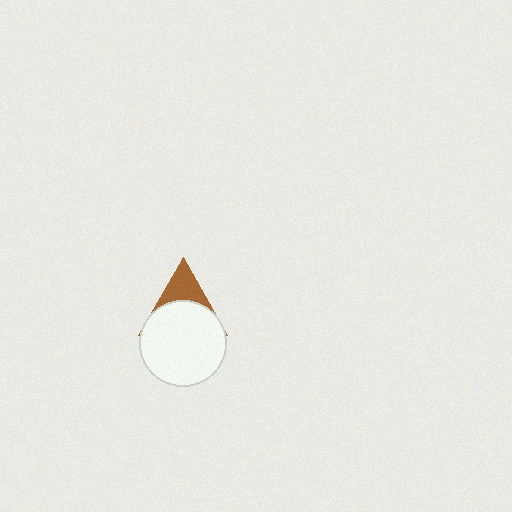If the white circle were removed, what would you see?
You would see the complete brown triangle.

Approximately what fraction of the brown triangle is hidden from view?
Roughly 65% of the brown triangle is hidden behind the white circle.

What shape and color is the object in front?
The object in front is a white circle.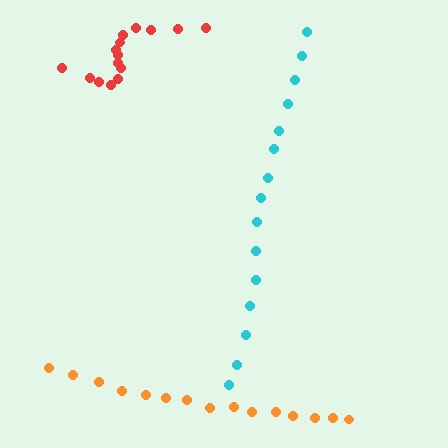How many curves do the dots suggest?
There are 3 distinct paths.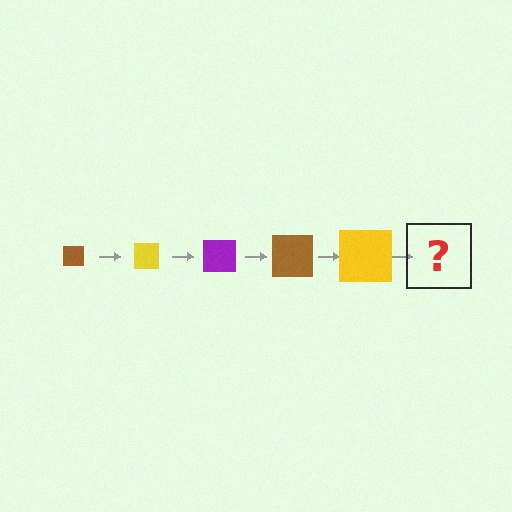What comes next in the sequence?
The next element should be a purple square, larger than the previous one.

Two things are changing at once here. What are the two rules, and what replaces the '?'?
The two rules are that the square grows larger each step and the color cycles through brown, yellow, and purple. The '?' should be a purple square, larger than the previous one.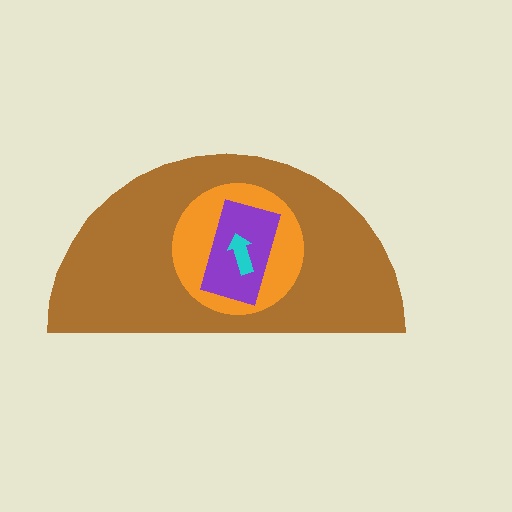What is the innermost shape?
The cyan arrow.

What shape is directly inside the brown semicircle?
The orange circle.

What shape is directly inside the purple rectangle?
The cyan arrow.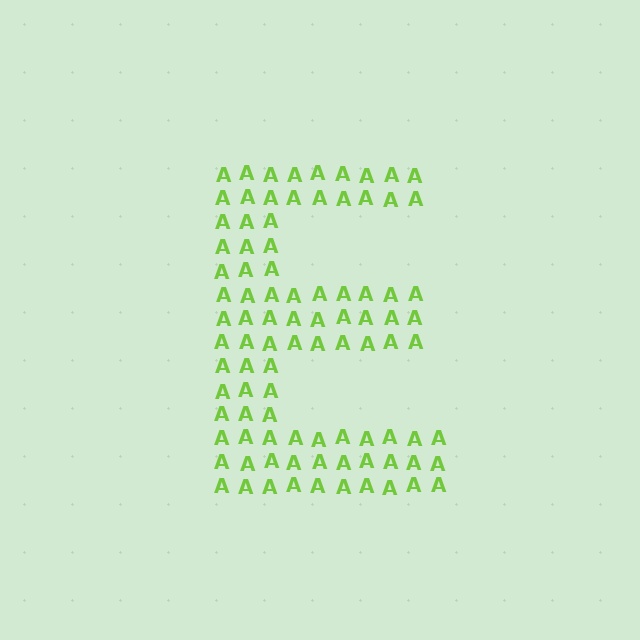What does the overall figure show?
The overall figure shows the letter E.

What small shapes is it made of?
It is made of small letter A's.